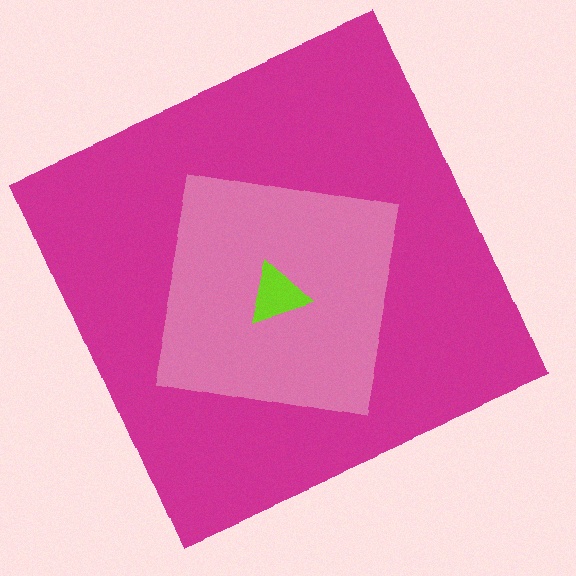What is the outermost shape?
The magenta square.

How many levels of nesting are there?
3.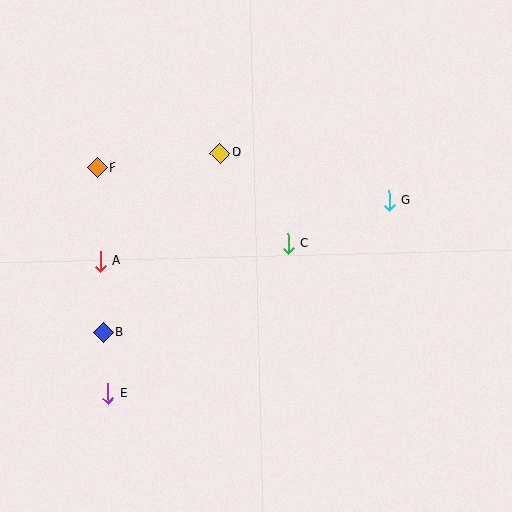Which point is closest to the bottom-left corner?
Point E is closest to the bottom-left corner.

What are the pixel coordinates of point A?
Point A is at (100, 261).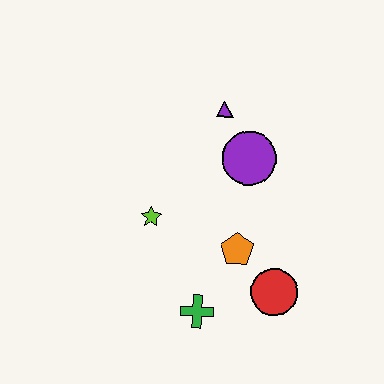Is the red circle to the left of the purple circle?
No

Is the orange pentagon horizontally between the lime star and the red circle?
Yes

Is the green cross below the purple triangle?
Yes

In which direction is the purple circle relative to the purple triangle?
The purple circle is below the purple triangle.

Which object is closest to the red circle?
The orange pentagon is closest to the red circle.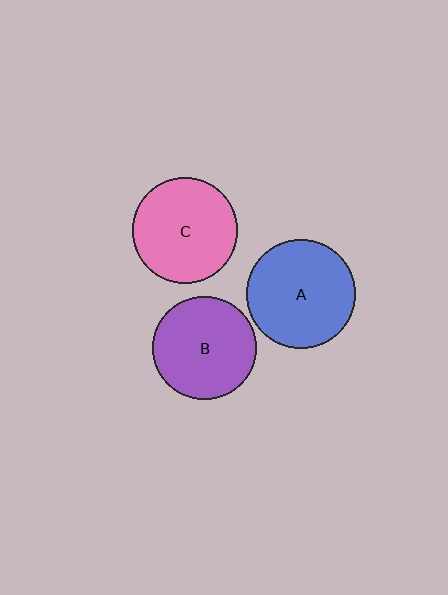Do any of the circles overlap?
No, none of the circles overlap.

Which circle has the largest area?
Circle A (blue).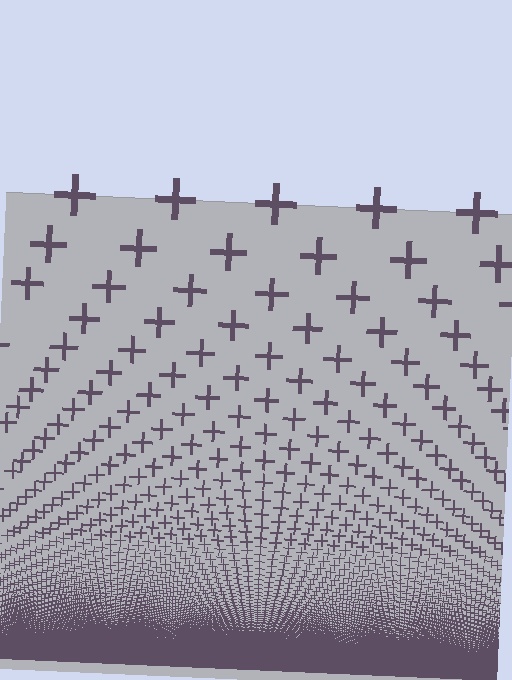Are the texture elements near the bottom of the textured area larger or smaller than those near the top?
Smaller. The gradient is inverted — elements near the bottom are smaller and denser.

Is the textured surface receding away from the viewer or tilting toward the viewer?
The surface appears to tilt toward the viewer. Texture elements get larger and sparser toward the top.